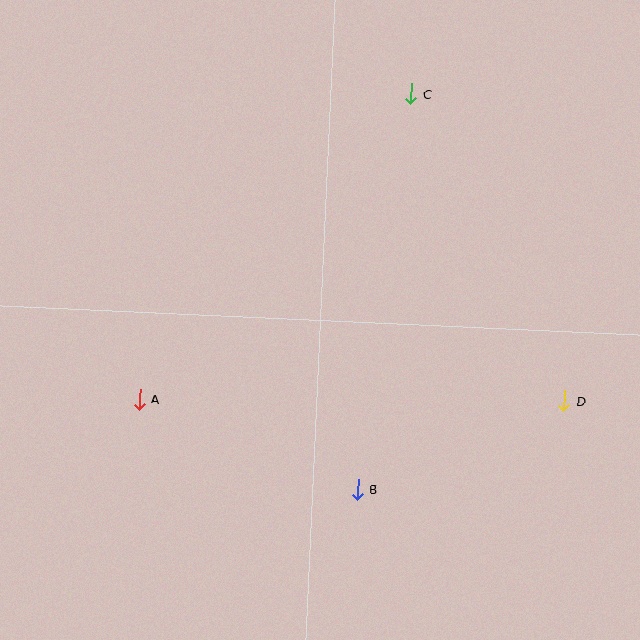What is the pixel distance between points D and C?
The distance between D and C is 343 pixels.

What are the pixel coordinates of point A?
Point A is at (140, 399).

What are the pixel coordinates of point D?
Point D is at (564, 401).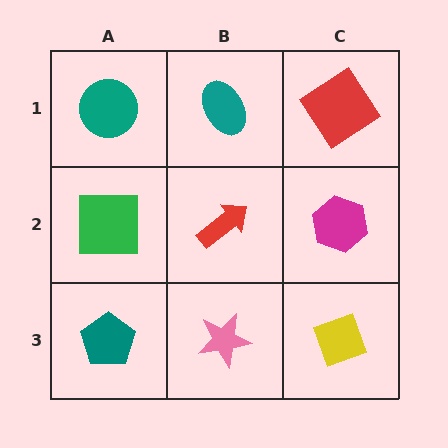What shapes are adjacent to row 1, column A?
A green square (row 2, column A), a teal ellipse (row 1, column B).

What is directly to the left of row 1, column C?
A teal ellipse.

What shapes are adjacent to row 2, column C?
A red diamond (row 1, column C), a yellow diamond (row 3, column C), a red arrow (row 2, column B).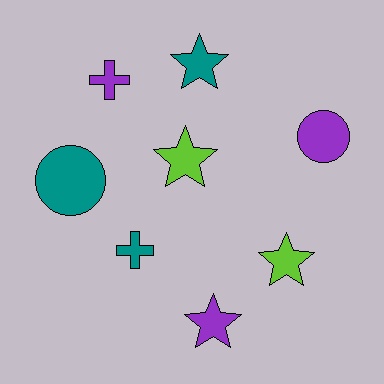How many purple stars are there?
There is 1 purple star.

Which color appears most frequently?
Purple, with 3 objects.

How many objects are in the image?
There are 8 objects.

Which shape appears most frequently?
Star, with 4 objects.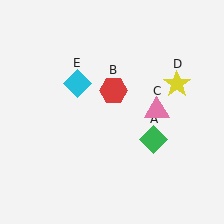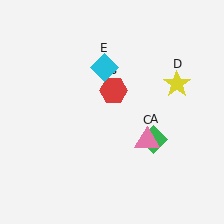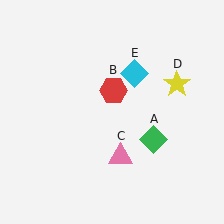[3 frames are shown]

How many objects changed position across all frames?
2 objects changed position: pink triangle (object C), cyan diamond (object E).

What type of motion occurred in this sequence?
The pink triangle (object C), cyan diamond (object E) rotated clockwise around the center of the scene.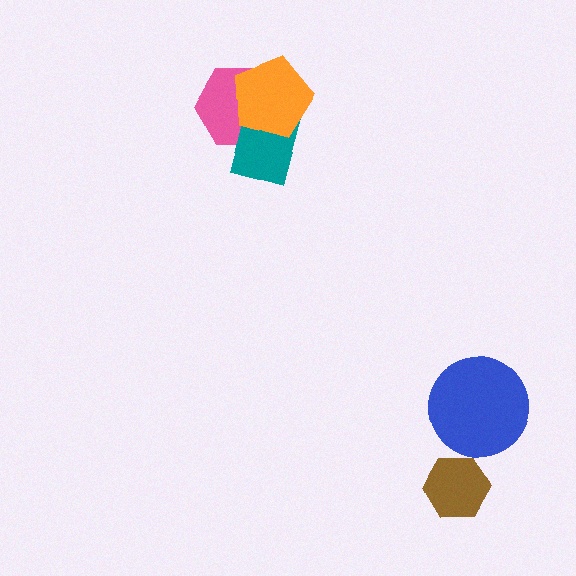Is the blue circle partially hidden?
No, no other shape covers it.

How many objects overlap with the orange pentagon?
2 objects overlap with the orange pentagon.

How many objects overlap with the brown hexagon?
0 objects overlap with the brown hexagon.